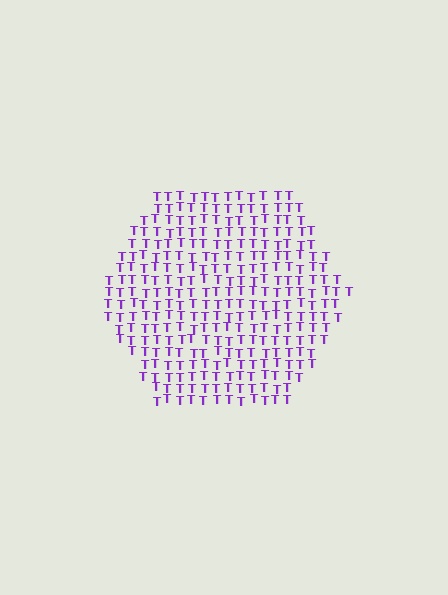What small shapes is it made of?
It is made of small letter T's.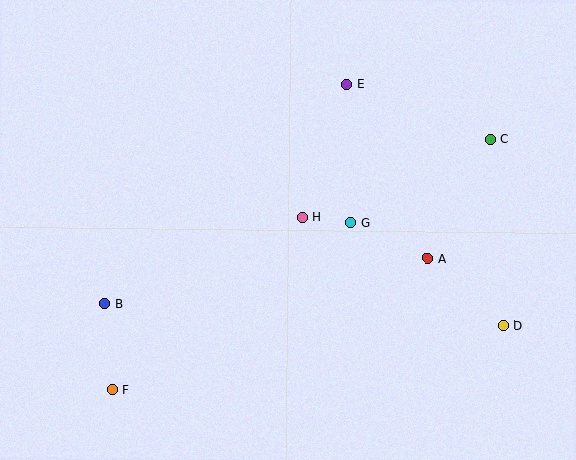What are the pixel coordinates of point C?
Point C is at (490, 139).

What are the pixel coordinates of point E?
Point E is at (346, 84).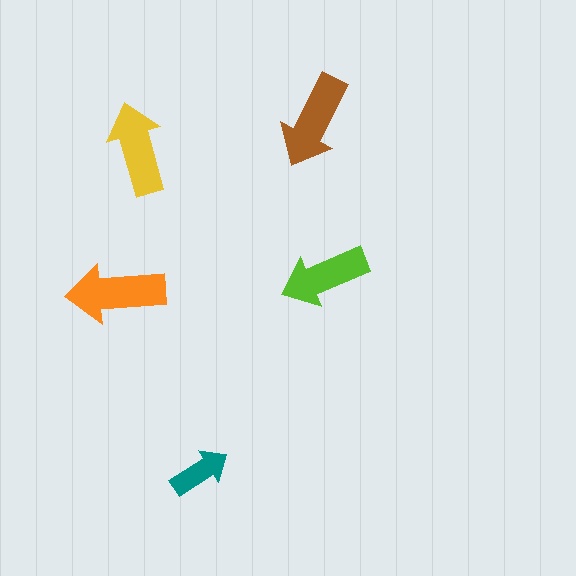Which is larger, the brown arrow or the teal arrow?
The brown one.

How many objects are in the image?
There are 5 objects in the image.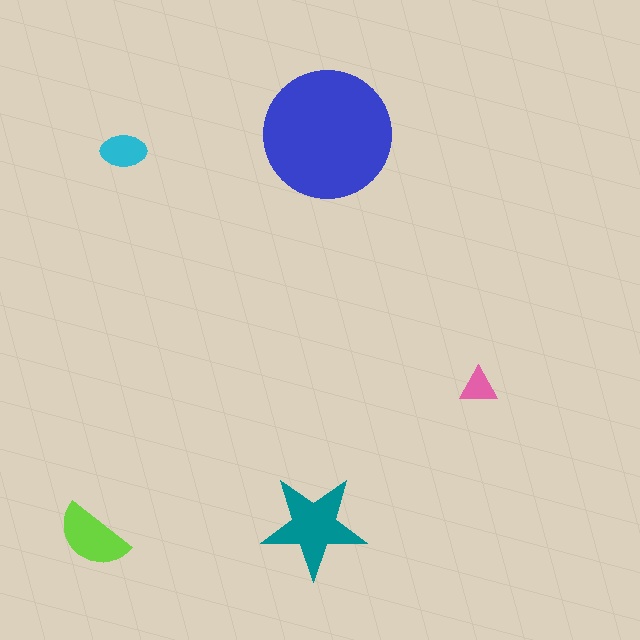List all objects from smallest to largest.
The pink triangle, the cyan ellipse, the lime semicircle, the teal star, the blue circle.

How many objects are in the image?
There are 5 objects in the image.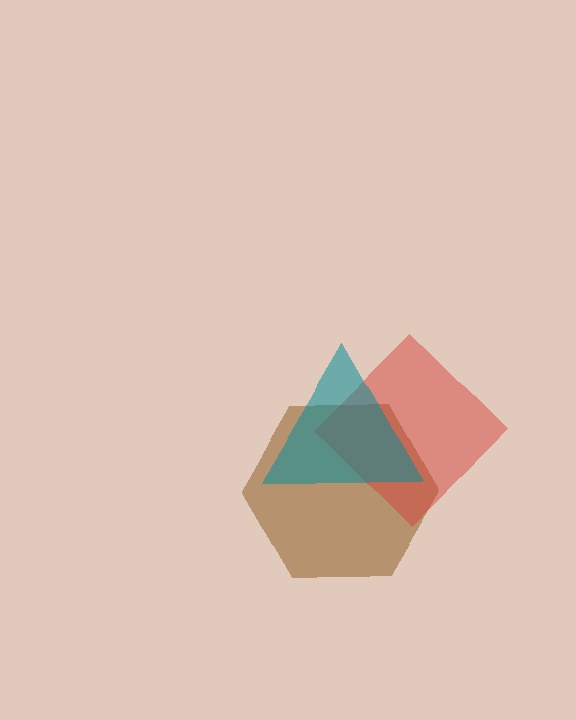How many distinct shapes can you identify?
There are 3 distinct shapes: a brown hexagon, a red diamond, a teal triangle.